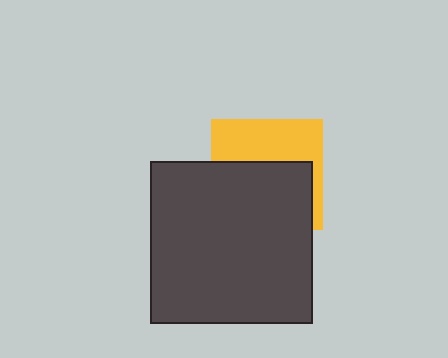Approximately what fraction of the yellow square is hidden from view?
Roughly 56% of the yellow square is hidden behind the dark gray square.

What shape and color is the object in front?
The object in front is a dark gray square.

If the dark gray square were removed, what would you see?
You would see the complete yellow square.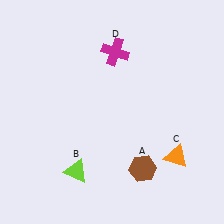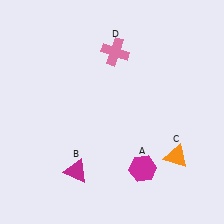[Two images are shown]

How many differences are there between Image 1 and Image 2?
There are 3 differences between the two images.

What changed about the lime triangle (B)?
In Image 1, B is lime. In Image 2, it changed to magenta.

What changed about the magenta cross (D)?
In Image 1, D is magenta. In Image 2, it changed to pink.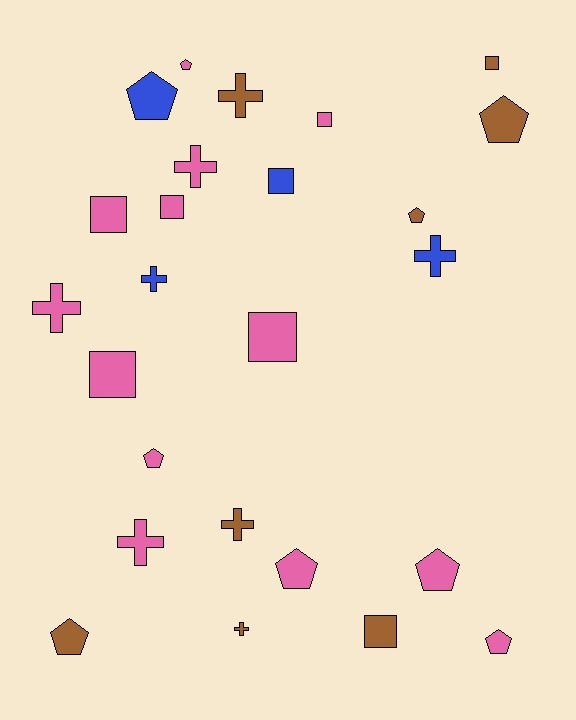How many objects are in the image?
There are 25 objects.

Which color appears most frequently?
Pink, with 13 objects.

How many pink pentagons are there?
There are 5 pink pentagons.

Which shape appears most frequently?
Pentagon, with 9 objects.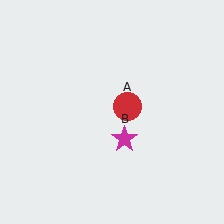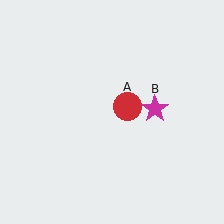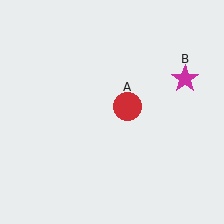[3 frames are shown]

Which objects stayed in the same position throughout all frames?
Red circle (object A) remained stationary.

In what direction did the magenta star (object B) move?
The magenta star (object B) moved up and to the right.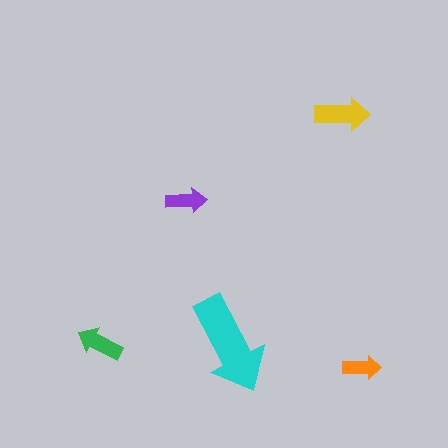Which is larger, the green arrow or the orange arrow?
The green one.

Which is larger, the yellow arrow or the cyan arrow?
The cyan one.